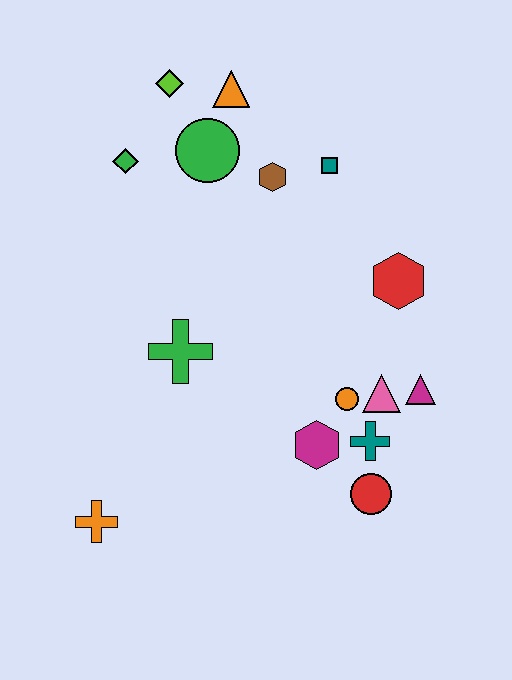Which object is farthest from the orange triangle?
The orange cross is farthest from the orange triangle.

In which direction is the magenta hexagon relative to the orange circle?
The magenta hexagon is below the orange circle.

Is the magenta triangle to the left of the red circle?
No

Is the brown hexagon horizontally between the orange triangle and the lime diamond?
No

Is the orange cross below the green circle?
Yes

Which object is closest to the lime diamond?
The orange triangle is closest to the lime diamond.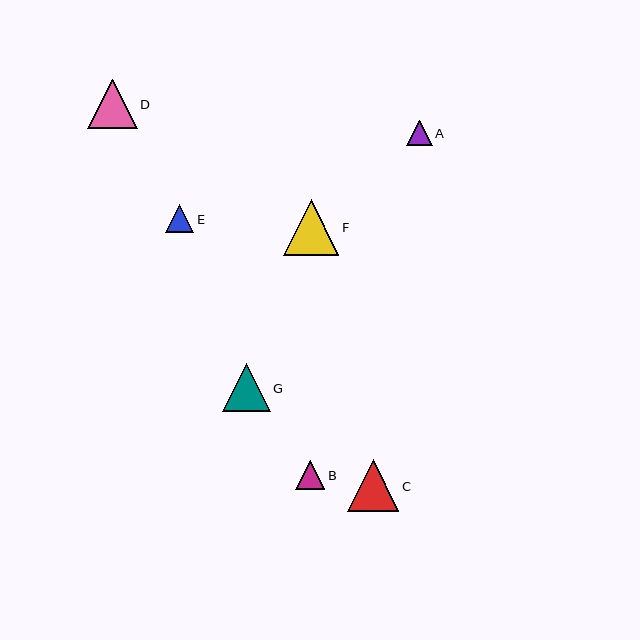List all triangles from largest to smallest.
From largest to smallest: F, C, D, G, B, E, A.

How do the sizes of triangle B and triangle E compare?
Triangle B and triangle E are approximately the same size.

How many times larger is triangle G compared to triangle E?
Triangle G is approximately 1.7 times the size of triangle E.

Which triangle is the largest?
Triangle F is the largest with a size of approximately 56 pixels.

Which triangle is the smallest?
Triangle A is the smallest with a size of approximately 25 pixels.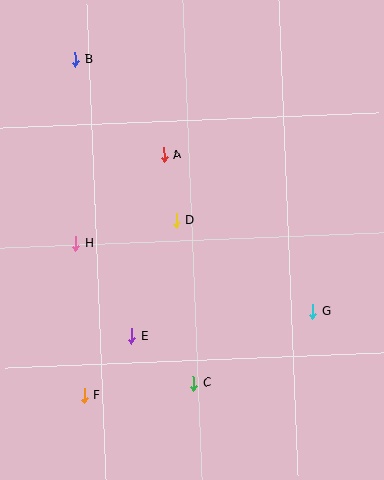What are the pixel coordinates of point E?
Point E is at (132, 336).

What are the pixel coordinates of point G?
Point G is at (313, 311).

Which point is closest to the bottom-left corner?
Point F is closest to the bottom-left corner.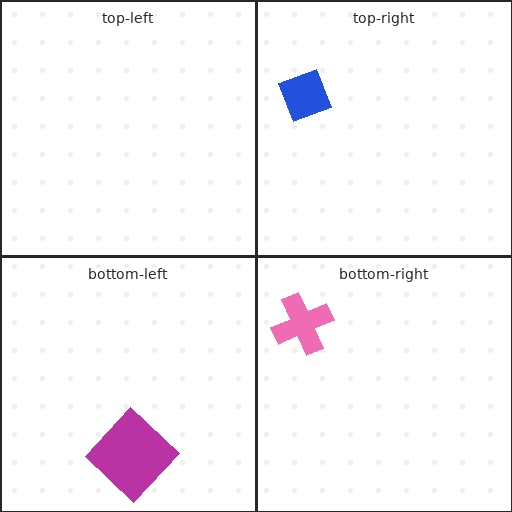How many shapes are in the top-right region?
1.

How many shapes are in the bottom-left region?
1.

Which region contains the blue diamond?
The top-right region.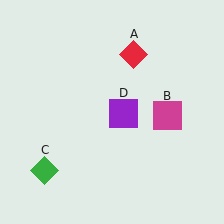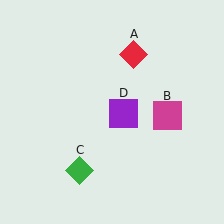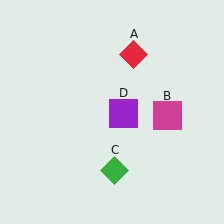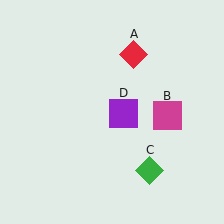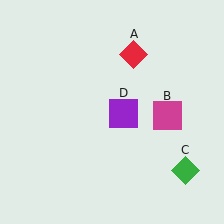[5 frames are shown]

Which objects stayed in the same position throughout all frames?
Red diamond (object A) and magenta square (object B) and purple square (object D) remained stationary.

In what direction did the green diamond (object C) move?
The green diamond (object C) moved right.